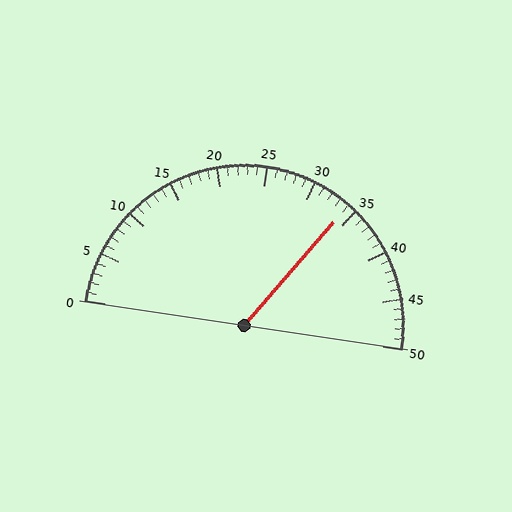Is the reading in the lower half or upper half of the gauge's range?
The reading is in the upper half of the range (0 to 50).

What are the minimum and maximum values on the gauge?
The gauge ranges from 0 to 50.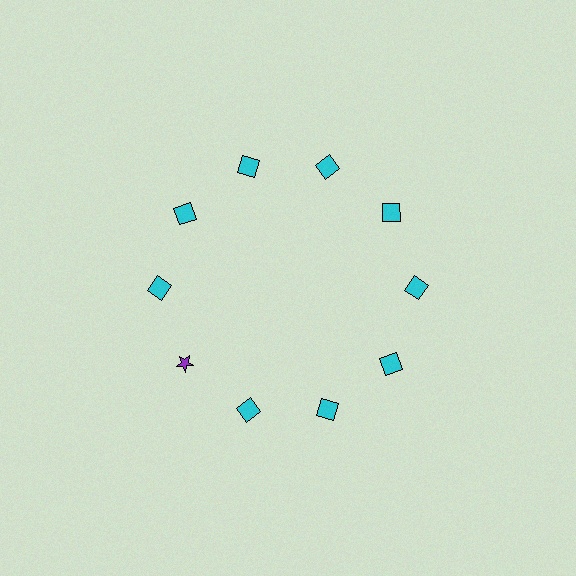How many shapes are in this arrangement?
There are 10 shapes arranged in a ring pattern.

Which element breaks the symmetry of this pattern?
The purple star at roughly the 8 o'clock position breaks the symmetry. All other shapes are cyan squares.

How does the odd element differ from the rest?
It differs in both color (purple instead of cyan) and shape (star instead of square).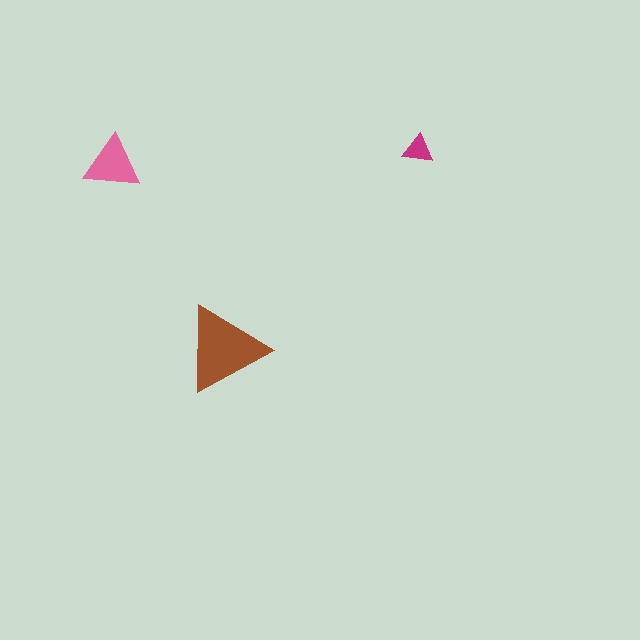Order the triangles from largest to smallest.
the brown one, the pink one, the magenta one.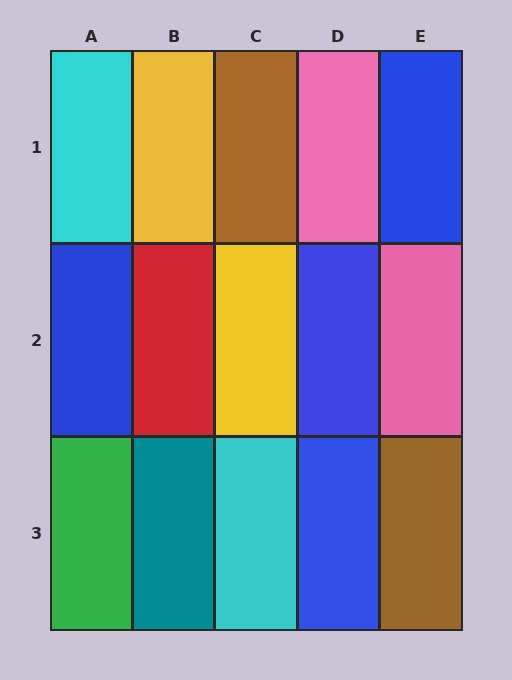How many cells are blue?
4 cells are blue.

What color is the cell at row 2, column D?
Blue.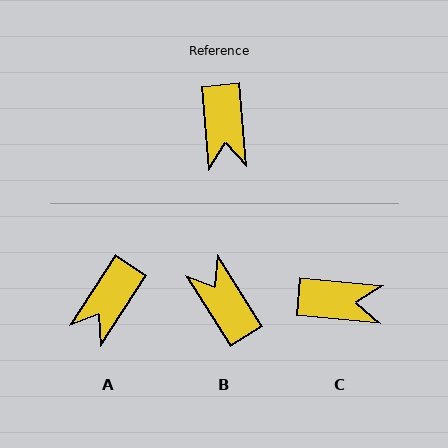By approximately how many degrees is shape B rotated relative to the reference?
Approximately 153 degrees clockwise.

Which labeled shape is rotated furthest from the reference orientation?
B, about 153 degrees away.